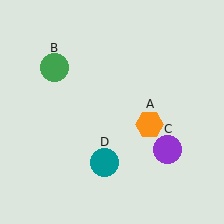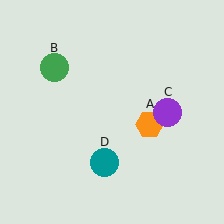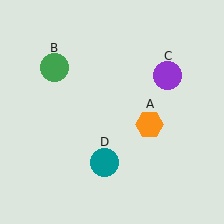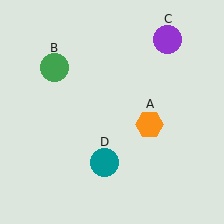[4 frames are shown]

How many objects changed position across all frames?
1 object changed position: purple circle (object C).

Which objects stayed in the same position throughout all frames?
Orange hexagon (object A) and green circle (object B) and teal circle (object D) remained stationary.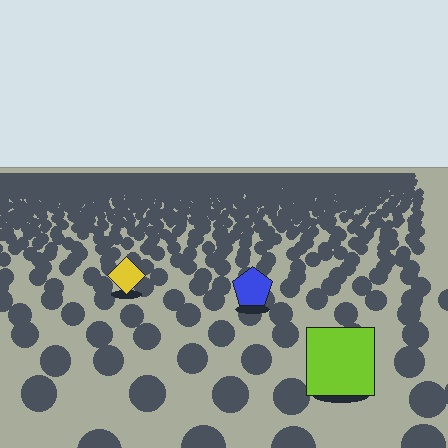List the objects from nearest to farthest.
From nearest to farthest: the lime square, the blue pentagon, the yellow diamond.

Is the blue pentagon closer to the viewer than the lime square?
No. The lime square is closer — you can tell from the texture gradient: the ground texture is coarser near it.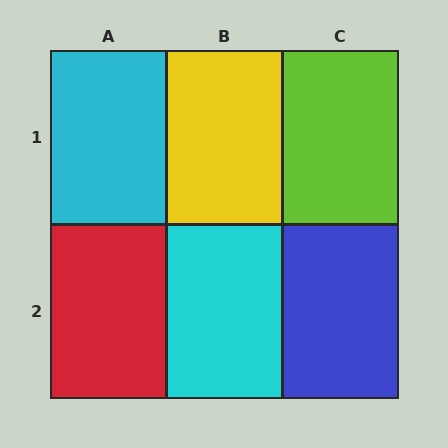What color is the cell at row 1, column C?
Lime.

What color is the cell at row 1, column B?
Yellow.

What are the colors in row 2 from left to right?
Red, cyan, blue.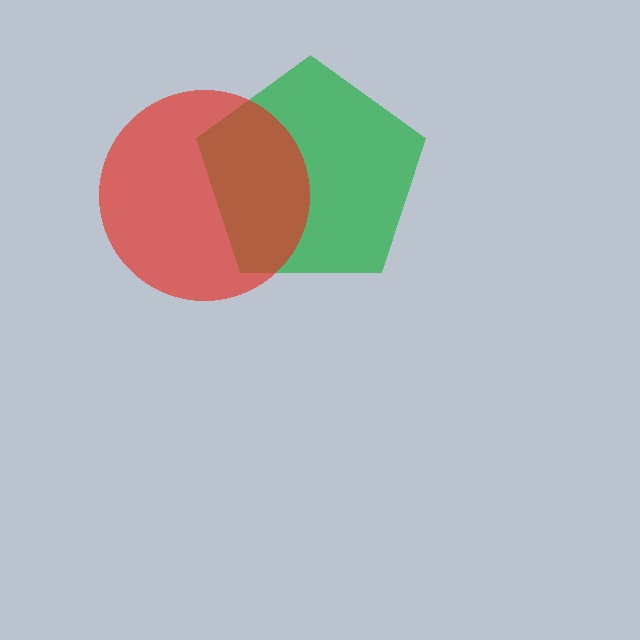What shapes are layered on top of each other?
The layered shapes are: a green pentagon, a red circle.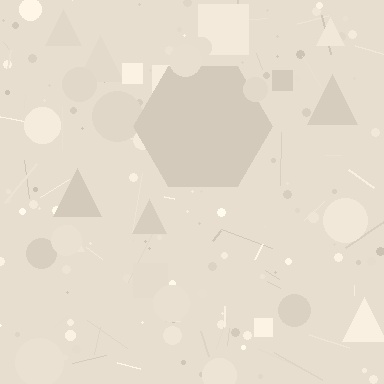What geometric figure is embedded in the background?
A hexagon is embedded in the background.